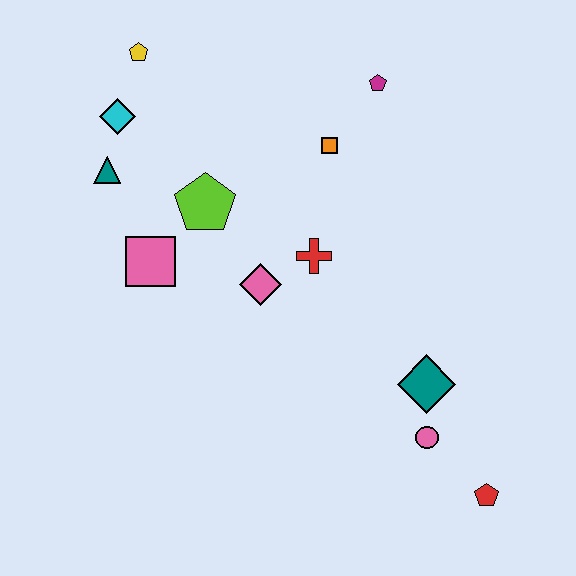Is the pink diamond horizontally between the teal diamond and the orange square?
No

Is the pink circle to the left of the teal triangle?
No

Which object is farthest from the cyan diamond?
The red pentagon is farthest from the cyan diamond.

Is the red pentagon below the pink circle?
Yes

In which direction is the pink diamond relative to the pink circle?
The pink diamond is to the left of the pink circle.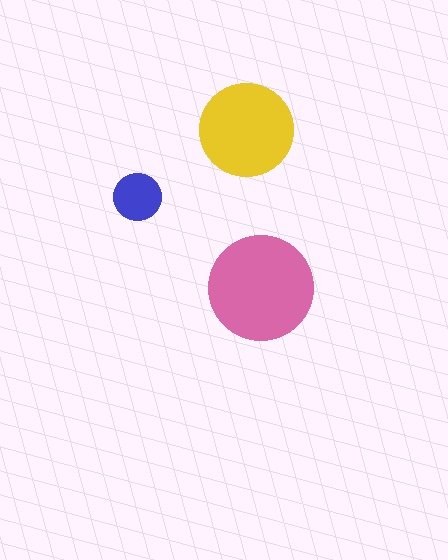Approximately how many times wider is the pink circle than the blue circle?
About 2 times wider.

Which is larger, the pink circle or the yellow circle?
The pink one.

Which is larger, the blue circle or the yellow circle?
The yellow one.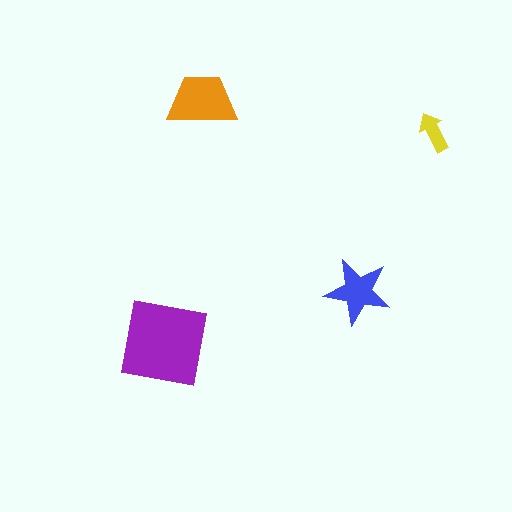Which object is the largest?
The purple square.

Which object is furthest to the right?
The yellow arrow is rightmost.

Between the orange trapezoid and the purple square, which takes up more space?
The purple square.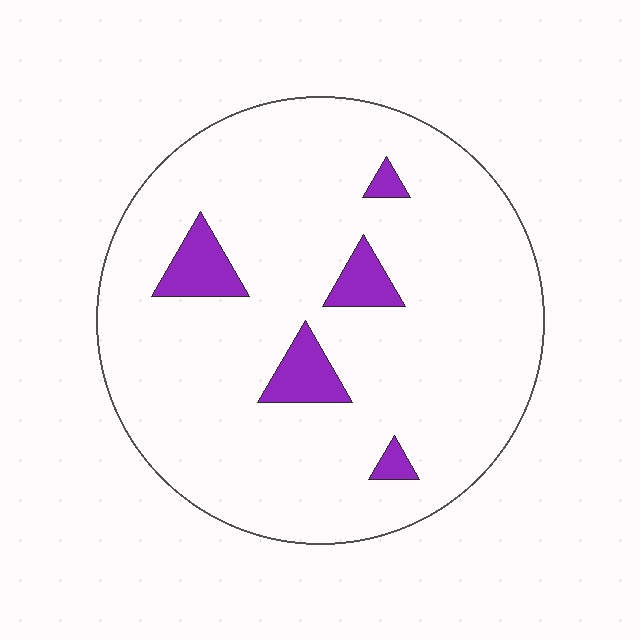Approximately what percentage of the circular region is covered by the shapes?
Approximately 10%.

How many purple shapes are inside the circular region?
5.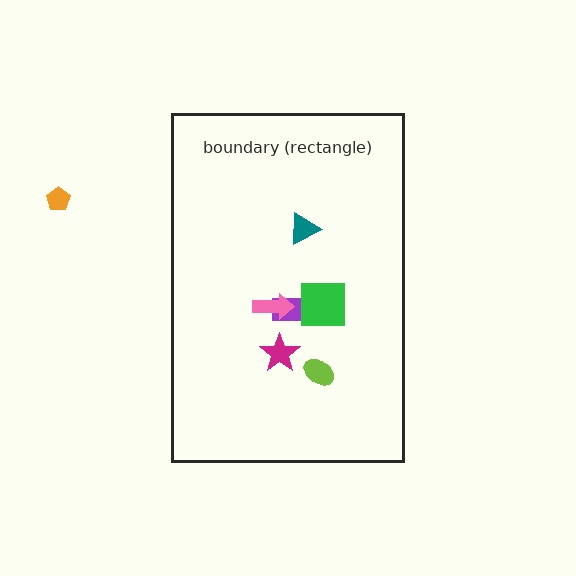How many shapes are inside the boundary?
6 inside, 1 outside.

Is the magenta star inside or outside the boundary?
Inside.